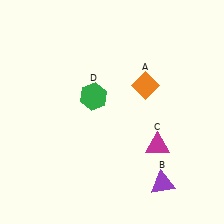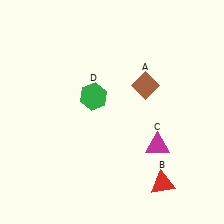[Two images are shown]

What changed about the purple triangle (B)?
In Image 1, B is purple. In Image 2, it changed to red.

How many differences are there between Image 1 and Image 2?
There are 2 differences between the two images.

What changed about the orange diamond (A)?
In Image 1, A is orange. In Image 2, it changed to brown.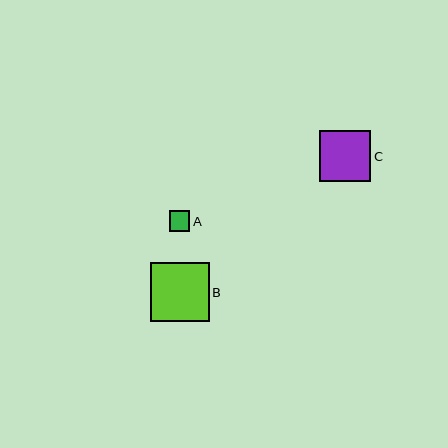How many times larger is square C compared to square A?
Square C is approximately 2.5 times the size of square A.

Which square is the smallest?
Square A is the smallest with a size of approximately 21 pixels.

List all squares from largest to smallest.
From largest to smallest: B, C, A.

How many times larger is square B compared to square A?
Square B is approximately 2.9 times the size of square A.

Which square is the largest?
Square B is the largest with a size of approximately 59 pixels.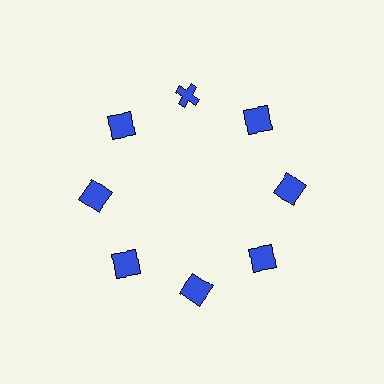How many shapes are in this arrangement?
There are 8 shapes arranged in a ring pattern.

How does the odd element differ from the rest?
It has a different shape: cross instead of square.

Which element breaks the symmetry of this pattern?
The blue cross at roughly the 12 o'clock position breaks the symmetry. All other shapes are blue squares.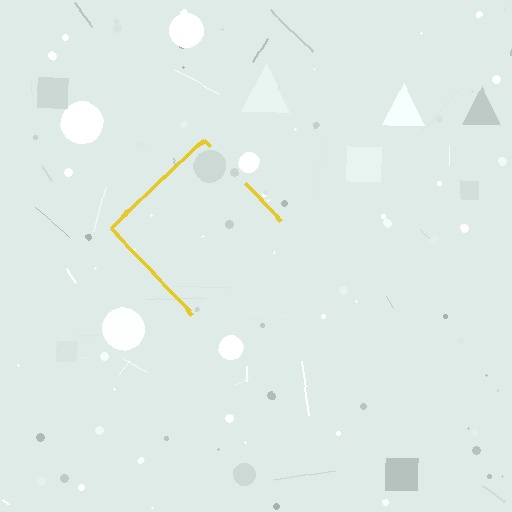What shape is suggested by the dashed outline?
The dashed outline suggests a diamond.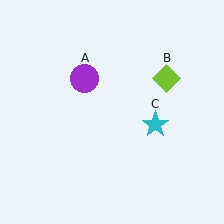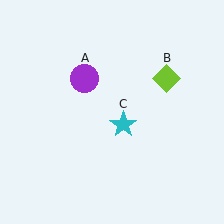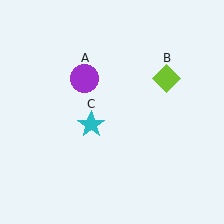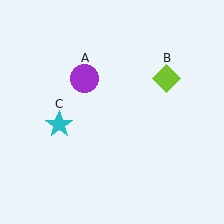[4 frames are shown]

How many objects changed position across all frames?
1 object changed position: cyan star (object C).